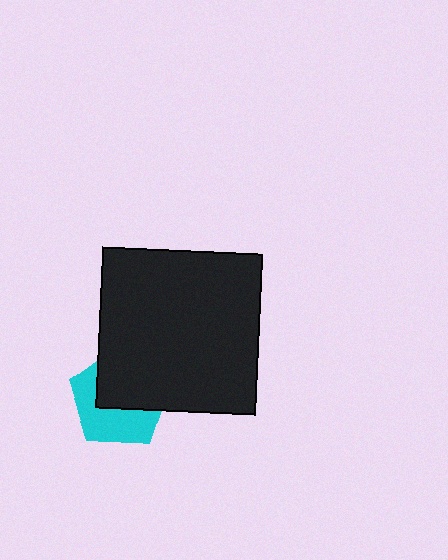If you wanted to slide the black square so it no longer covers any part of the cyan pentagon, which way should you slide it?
Slide it toward the upper-right — that is the most direct way to separate the two shapes.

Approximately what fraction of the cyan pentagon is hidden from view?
Roughly 51% of the cyan pentagon is hidden behind the black square.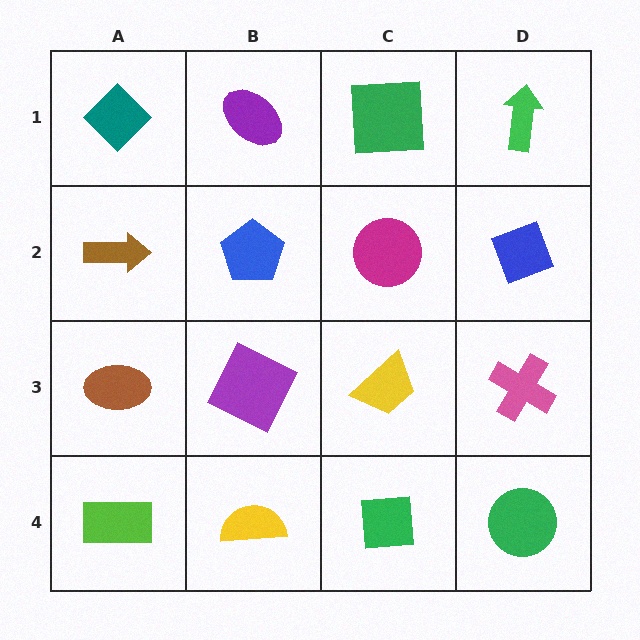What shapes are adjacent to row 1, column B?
A blue pentagon (row 2, column B), a teal diamond (row 1, column A), a green square (row 1, column C).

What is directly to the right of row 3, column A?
A purple square.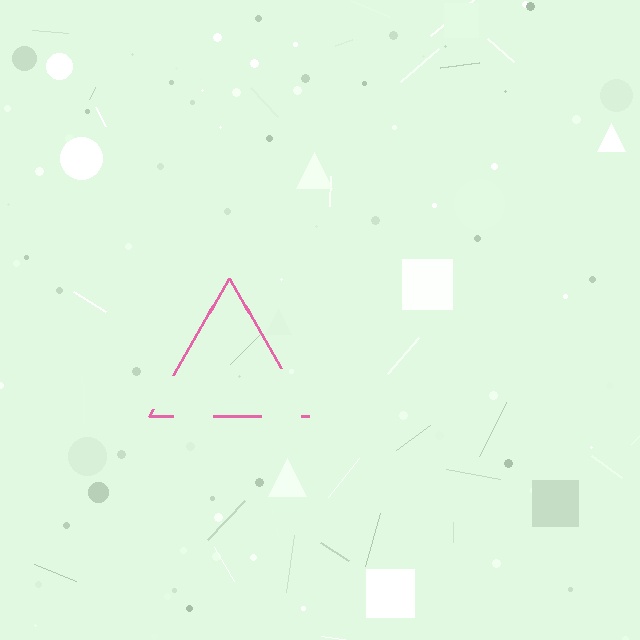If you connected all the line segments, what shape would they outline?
They would outline a triangle.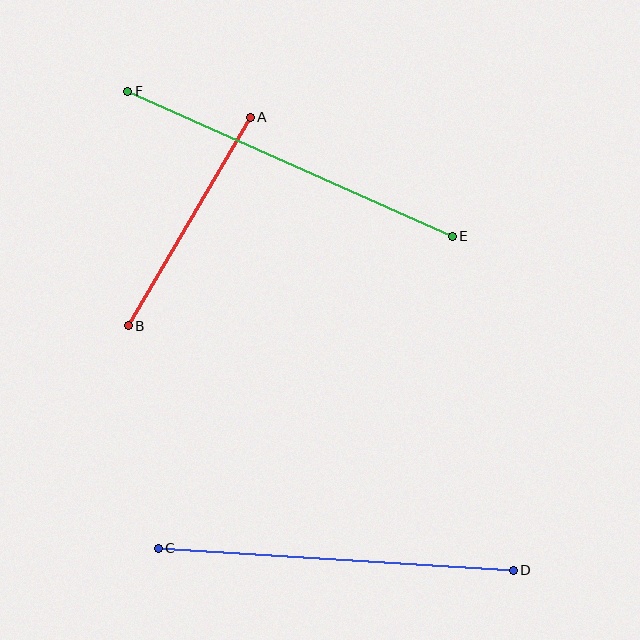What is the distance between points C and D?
The distance is approximately 355 pixels.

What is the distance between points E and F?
The distance is approximately 355 pixels.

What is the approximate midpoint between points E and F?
The midpoint is at approximately (290, 164) pixels.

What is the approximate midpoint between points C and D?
The midpoint is at approximately (336, 559) pixels.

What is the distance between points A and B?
The distance is approximately 241 pixels.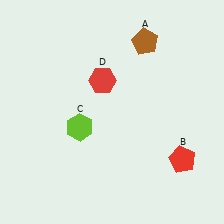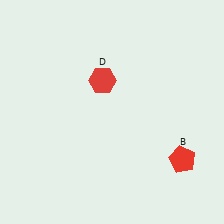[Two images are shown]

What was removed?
The lime hexagon (C), the brown pentagon (A) were removed in Image 2.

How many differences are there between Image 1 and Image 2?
There are 2 differences between the two images.